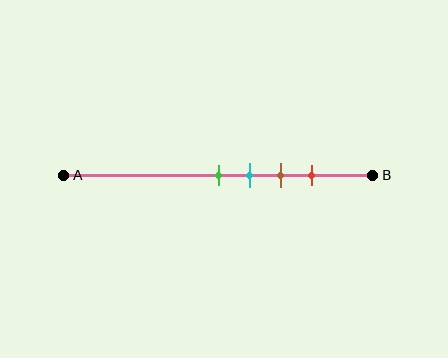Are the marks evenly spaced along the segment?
Yes, the marks are approximately evenly spaced.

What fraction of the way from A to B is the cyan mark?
The cyan mark is approximately 60% (0.6) of the way from A to B.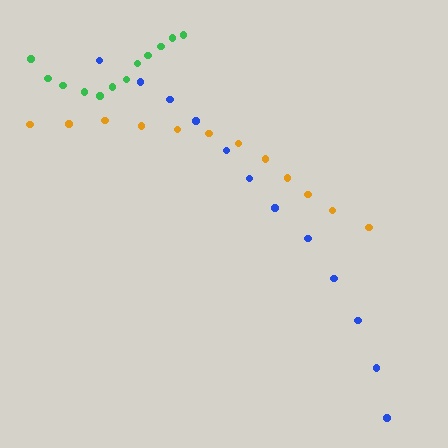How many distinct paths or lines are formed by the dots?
There are 3 distinct paths.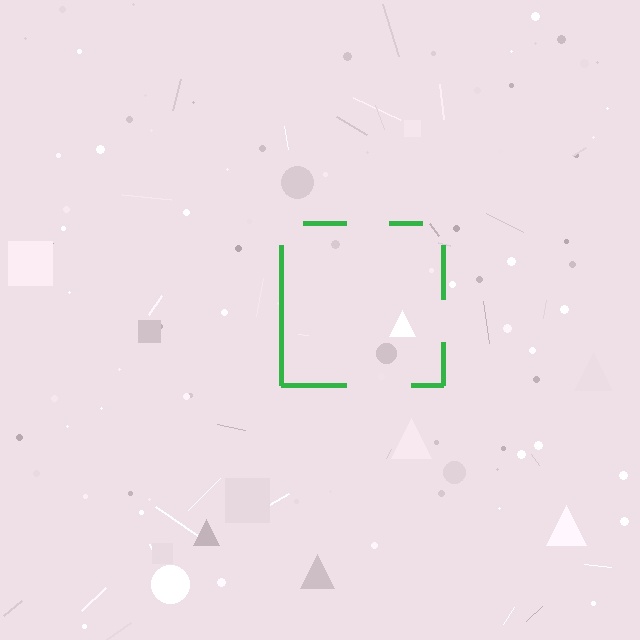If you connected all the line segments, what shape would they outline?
They would outline a square.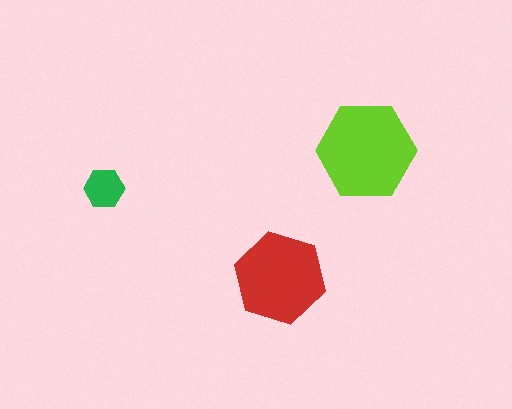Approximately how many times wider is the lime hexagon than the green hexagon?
About 2.5 times wider.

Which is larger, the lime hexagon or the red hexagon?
The lime one.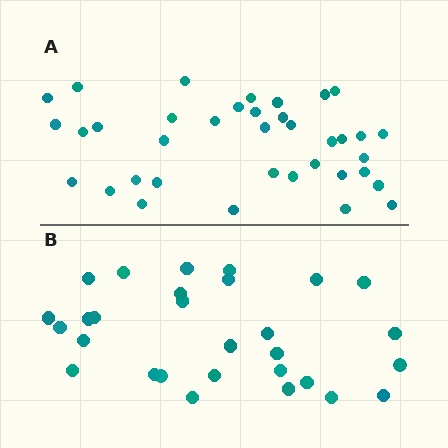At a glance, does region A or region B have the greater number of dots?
Region A (the top region) has more dots.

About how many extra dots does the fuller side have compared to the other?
Region A has roughly 8 or so more dots than region B.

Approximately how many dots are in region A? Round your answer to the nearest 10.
About 40 dots. (The exact count is 37, which rounds to 40.)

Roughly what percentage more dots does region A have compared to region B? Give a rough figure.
About 30% more.